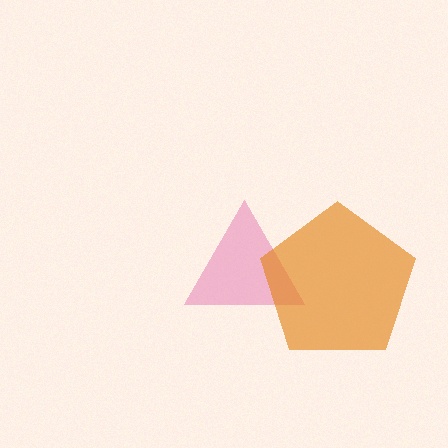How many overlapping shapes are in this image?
There are 2 overlapping shapes in the image.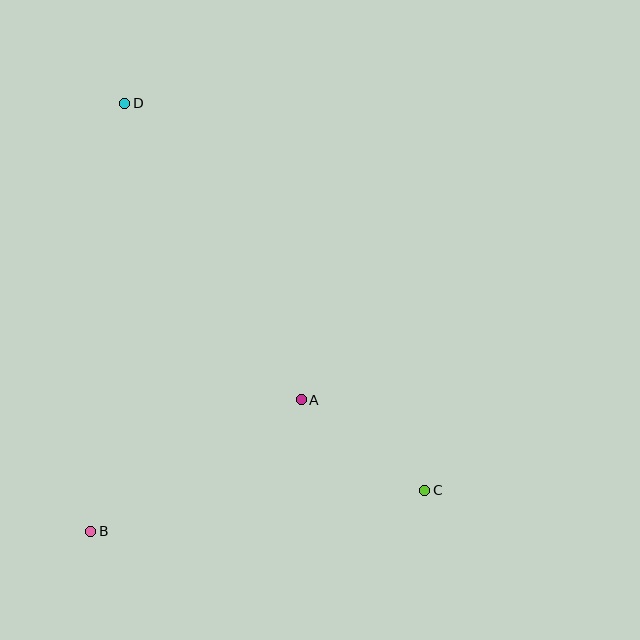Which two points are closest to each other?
Points A and C are closest to each other.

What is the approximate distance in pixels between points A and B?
The distance between A and B is approximately 248 pixels.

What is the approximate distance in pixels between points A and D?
The distance between A and D is approximately 345 pixels.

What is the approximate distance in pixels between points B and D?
The distance between B and D is approximately 429 pixels.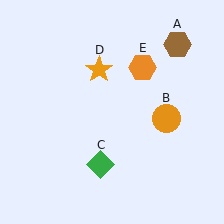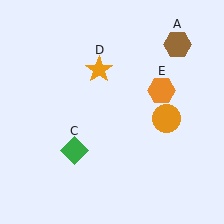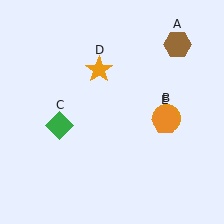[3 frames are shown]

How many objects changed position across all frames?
2 objects changed position: green diamond (object C), orange hexagon (object E).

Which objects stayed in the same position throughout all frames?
Brown hexagon (object A) and orange circle (object B) and orange star (object D) remained stationary.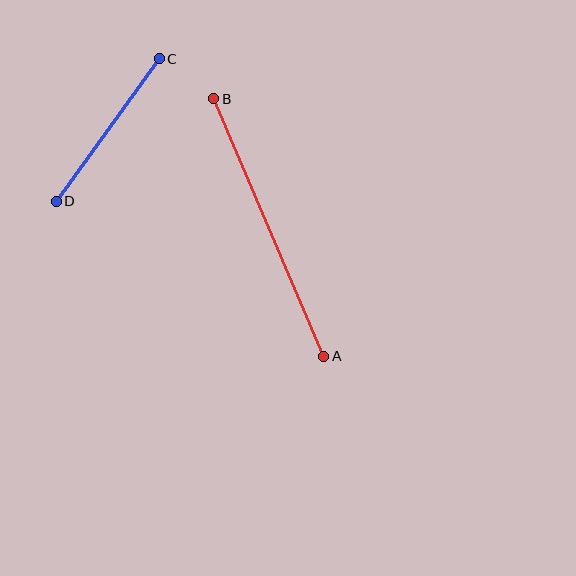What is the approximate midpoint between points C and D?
The midpoint is at approximately (108, 130) pixels.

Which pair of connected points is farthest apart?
Points A and B are farthest apart.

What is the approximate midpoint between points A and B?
The midpoint is at approximately (269, 227) pixels.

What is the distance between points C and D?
The distance is approximately 176 pixels.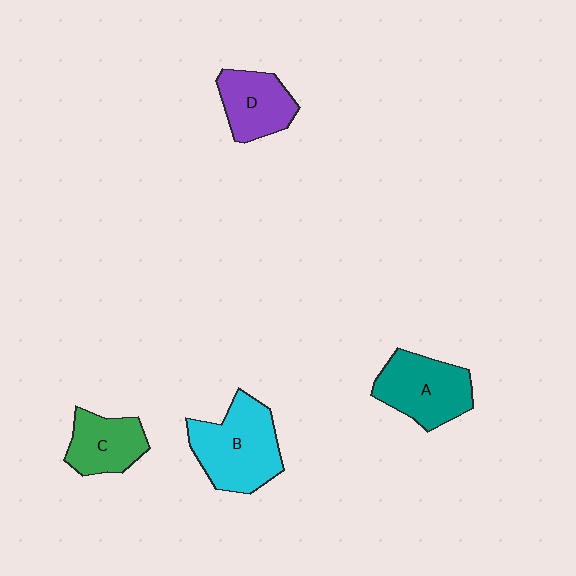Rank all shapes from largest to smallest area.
From largest to smallest: B (cyan), A (teal), D (purple), C (green).